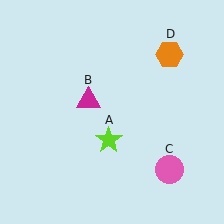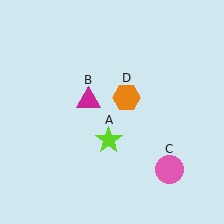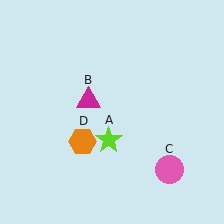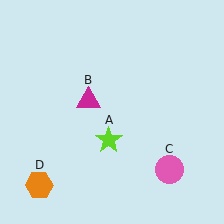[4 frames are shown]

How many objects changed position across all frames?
1 object changed position: orange hexagon (object D).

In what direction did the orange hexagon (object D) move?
The orange hexagon (object D) moved down and to the left.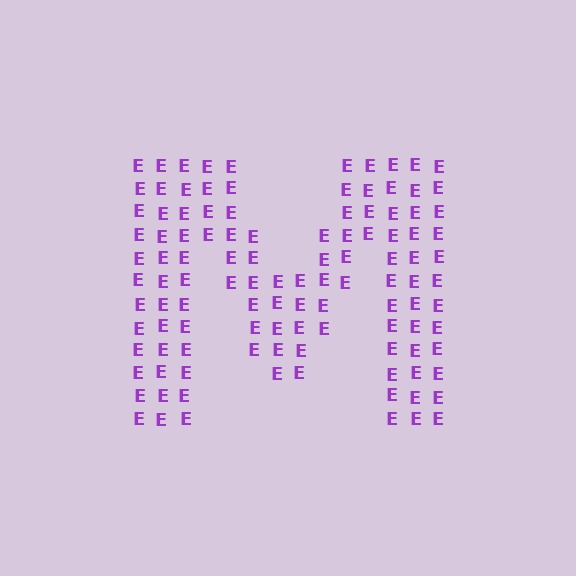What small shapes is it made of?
It is made of small letter E's.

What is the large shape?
The large shape is the letter M.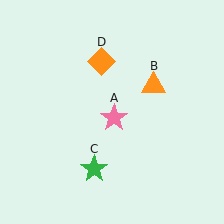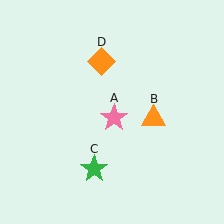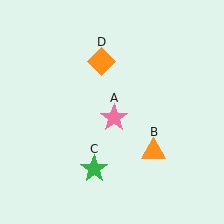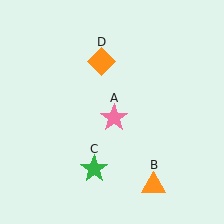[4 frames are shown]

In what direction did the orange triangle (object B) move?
The orange triangle (object B) moved down.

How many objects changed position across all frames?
1 object changed position: orange triangle (object B).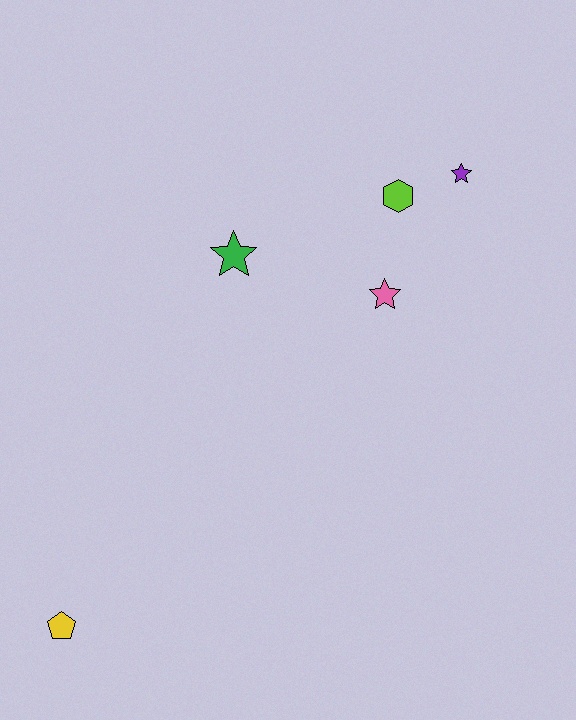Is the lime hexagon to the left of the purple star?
Yes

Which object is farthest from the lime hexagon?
The yellow pentagon is farthest from the lime hexagon.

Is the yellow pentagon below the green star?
Yes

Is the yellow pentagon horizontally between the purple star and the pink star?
No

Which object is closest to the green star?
The pink star is closest to the green star.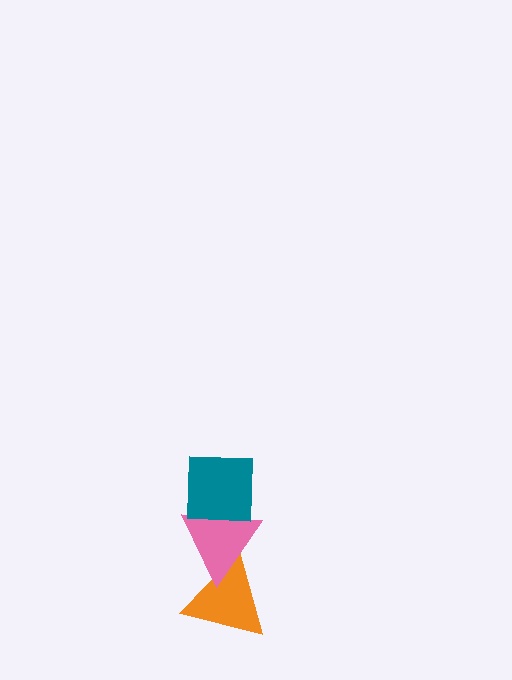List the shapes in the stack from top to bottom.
From top to bottom: the teal square, the pink triangle, the orange triangle.